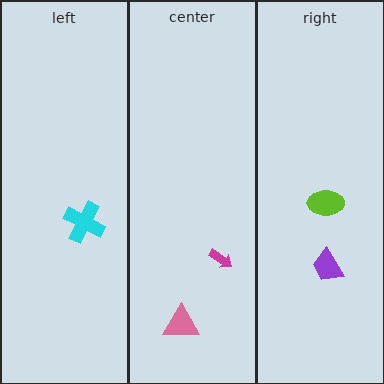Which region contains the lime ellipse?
The right region.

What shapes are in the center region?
The magenta arrow, the pink triangle.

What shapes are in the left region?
The cyan cross.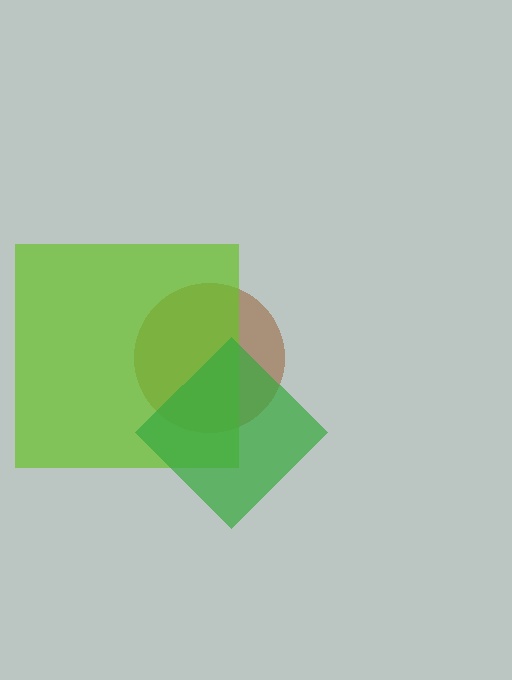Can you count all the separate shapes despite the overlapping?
Yes, there are 3 separate shapes.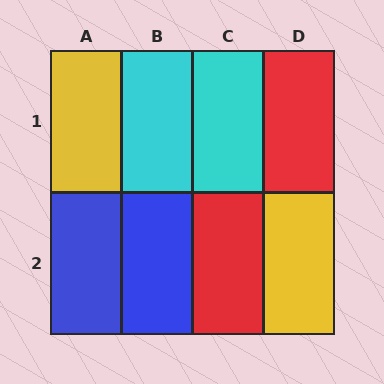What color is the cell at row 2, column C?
Red.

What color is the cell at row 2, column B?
Blue.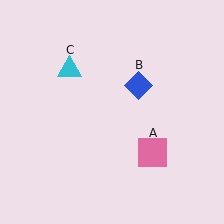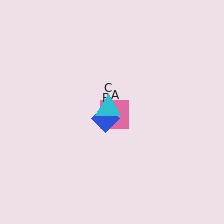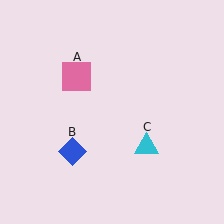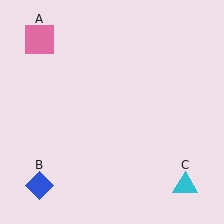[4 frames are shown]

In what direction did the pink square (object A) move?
The pink square (object A) moved up and to the left.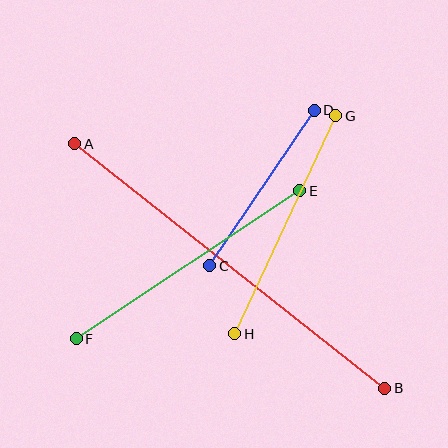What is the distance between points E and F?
The distance is approximately 268 pixels.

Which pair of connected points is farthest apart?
Points A and B are farthest apart.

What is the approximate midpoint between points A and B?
The midpoint is at approximately (230, 266) pixels.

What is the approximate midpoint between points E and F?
The midpoint is at approximately (188, 265) pixels.